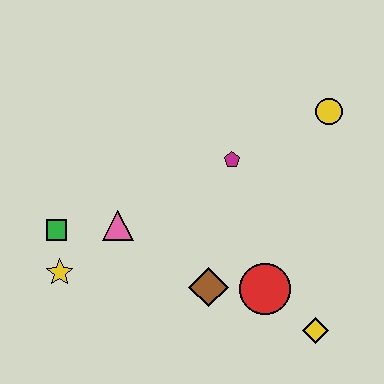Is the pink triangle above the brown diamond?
Yes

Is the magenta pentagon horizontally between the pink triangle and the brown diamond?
No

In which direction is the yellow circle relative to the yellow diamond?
The yellow circle is above the yellow diamond.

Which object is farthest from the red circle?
The green square is farthest from the red circle.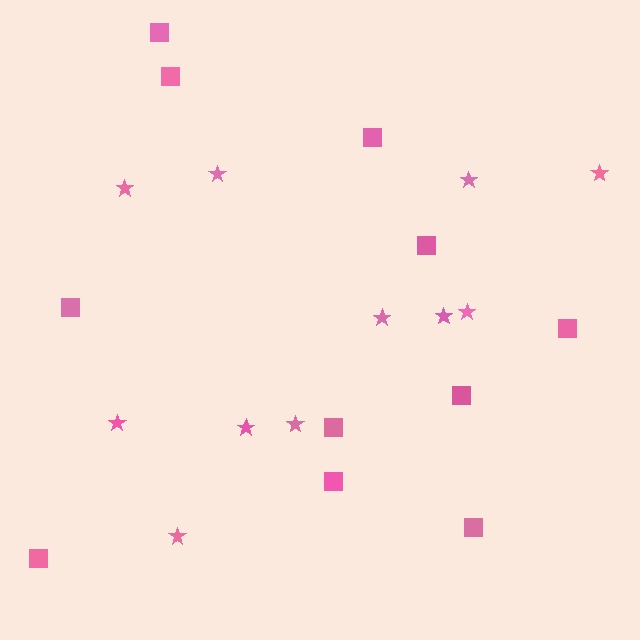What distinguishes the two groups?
There are 2 groups: one group of squares (11) and one group of stars (11).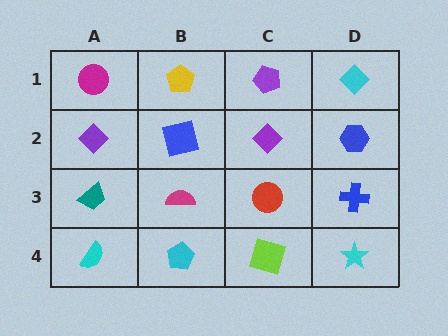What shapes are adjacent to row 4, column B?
A magenta semicircle (row 3, column B), a cyan semicircle (row 4, column A), a lime square (row 4, column C).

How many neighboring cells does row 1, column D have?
2.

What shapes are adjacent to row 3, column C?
A purple diamond (row 2, column C), a lime square (row 4, column C), a magenta semicircle (row 3, column B), a blue cross (row 3, column D).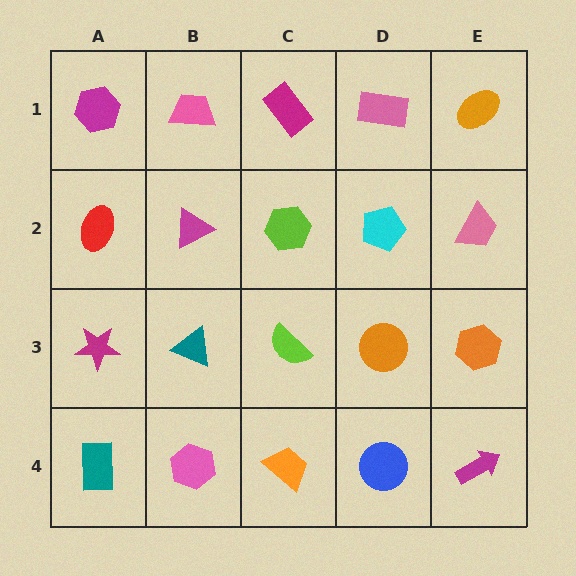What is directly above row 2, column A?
A magenta hexagon.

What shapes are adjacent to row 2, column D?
A pink rectangle (row 1, column D), an orange circle (row 3, column D), a lime hexagon (row 2, column C), a pink trapezoid (row 2, column E).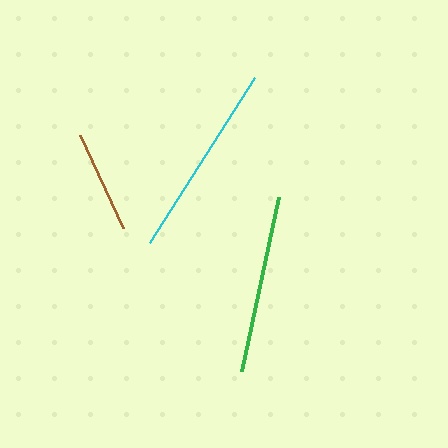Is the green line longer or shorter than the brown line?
The green line is longer than the brown line.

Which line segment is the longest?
The cyan line is the longest at approximately 196 pixels.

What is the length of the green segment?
The green segment is approximately 178 pixels long.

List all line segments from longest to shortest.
From longest to shortest: cyan, green, brown.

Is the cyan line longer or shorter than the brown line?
The cyan line is longer than the brown line.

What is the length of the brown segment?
The brown segment is approximately 102 pixels long.